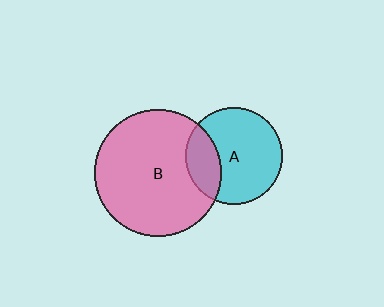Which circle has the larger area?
Circle B (pink).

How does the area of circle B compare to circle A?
Approximately 1.7 times.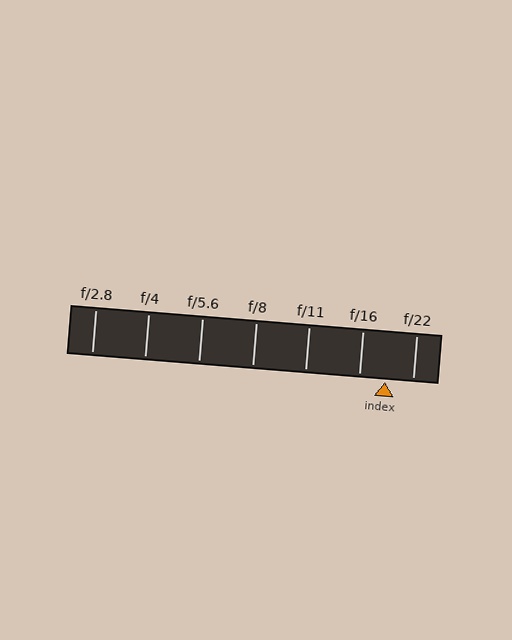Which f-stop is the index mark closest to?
The index mark is closest to f/16.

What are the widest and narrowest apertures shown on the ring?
The widest aperture shown is f/2.8 and the narrowest is f/22.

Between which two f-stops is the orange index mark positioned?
The index mark is between f/16 and f/22.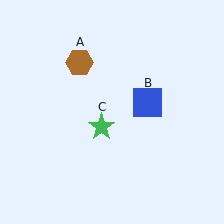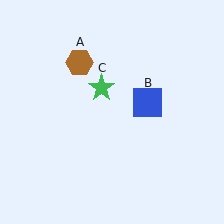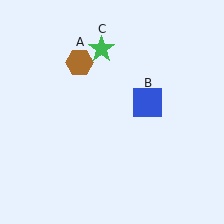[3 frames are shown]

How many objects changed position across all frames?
1 object changed position: green star (object C).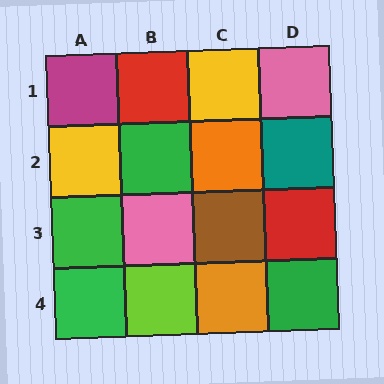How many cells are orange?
2 cells are orange.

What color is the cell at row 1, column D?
Pink.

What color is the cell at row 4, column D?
Green.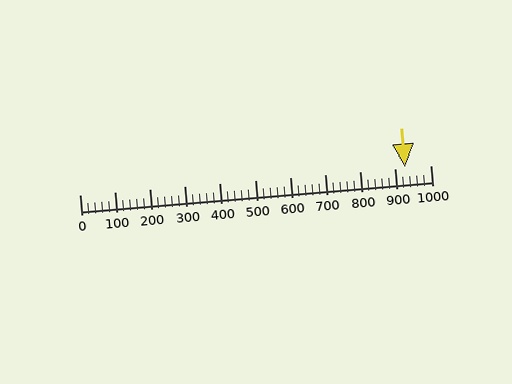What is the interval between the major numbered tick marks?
The major tick marks are spaced 100 units apart.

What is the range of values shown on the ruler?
The ruler shows values from 0 to 1000.